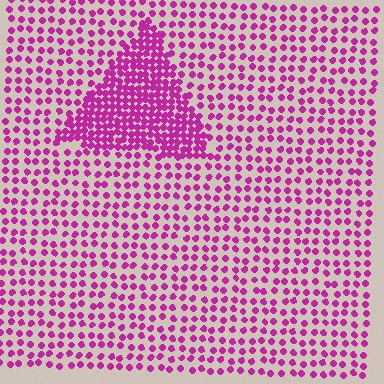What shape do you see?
I see a triangle.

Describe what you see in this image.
The image contains small magenta elements arranged at two different densities. A triangle-shaped region is visible where the elements are more densely packed than the surrounding area.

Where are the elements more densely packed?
The elements are more densely packed inside the triangle boundary.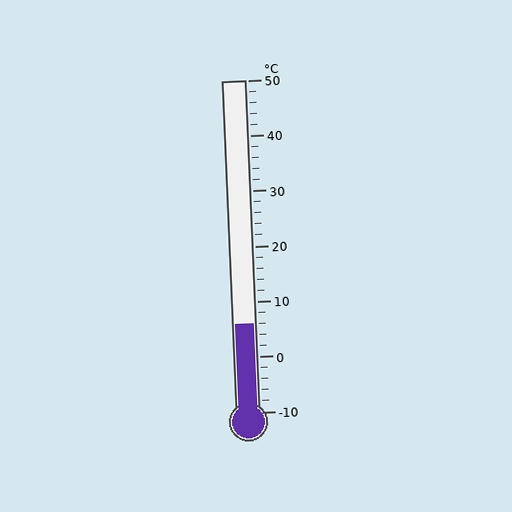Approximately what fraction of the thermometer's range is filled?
The thermometer is filled to approximately 25% of its range.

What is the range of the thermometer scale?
The thermometer scale ranges from -10°C to 50°C.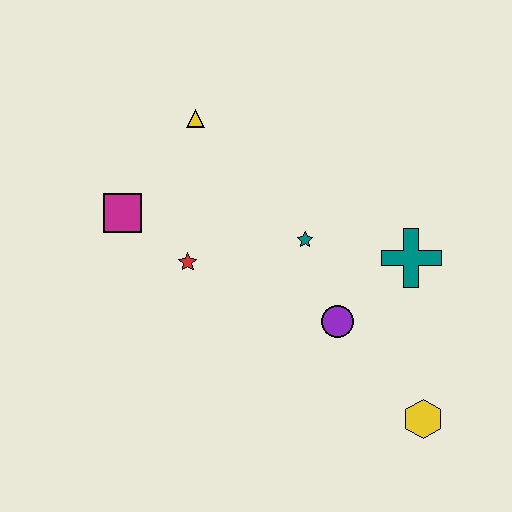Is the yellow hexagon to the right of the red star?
Yes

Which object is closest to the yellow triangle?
The magenta square is closest to the yellow triangle.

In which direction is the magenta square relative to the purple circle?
The magenta square is to the left of the purple circle.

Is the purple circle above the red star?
No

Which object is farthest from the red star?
The yellow hexagon is farthest from the red star.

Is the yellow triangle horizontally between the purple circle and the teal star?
No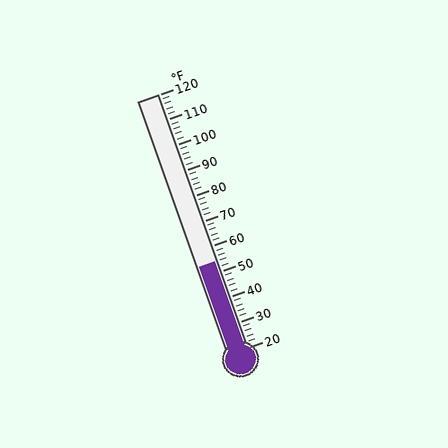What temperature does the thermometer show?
The thermometer shows approximately 54°F.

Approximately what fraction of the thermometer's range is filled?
The thermometer is filled to approximately 35% of its range.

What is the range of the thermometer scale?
The thermometer scale ranges from 20°F to 120°F.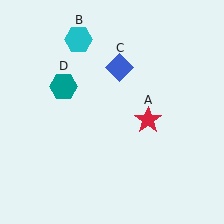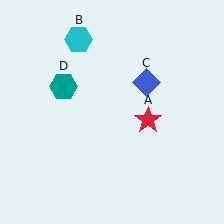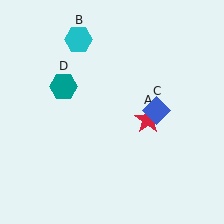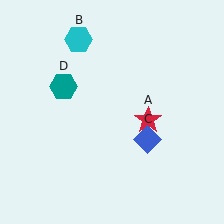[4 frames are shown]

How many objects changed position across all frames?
1 object changed position: blue diamond (object C).